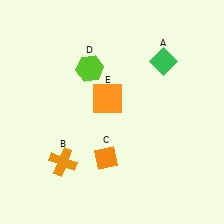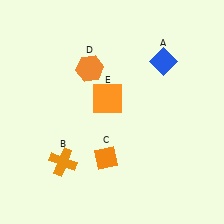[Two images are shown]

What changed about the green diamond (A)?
In Image 1, A is green. In Image 2, it changed to blue.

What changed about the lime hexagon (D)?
In Image 1, D is lime. In Image 2, it changed to orange.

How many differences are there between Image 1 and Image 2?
There are 2 differences between the two images.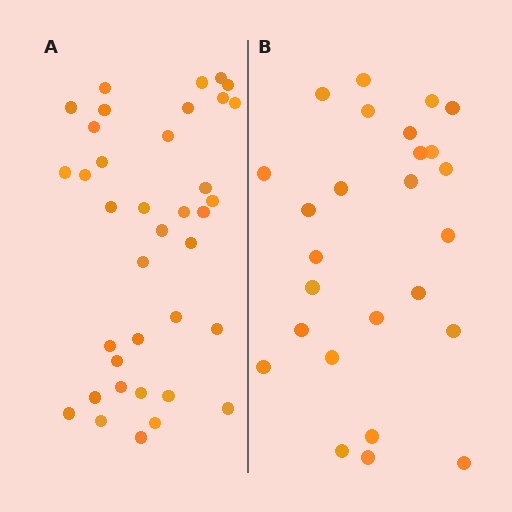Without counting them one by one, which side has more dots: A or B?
Region A (the left region) has more dots.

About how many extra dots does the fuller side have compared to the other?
Region A has roughly 12 or so more dots than region B.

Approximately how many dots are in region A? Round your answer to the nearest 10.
About 40 dots. (The exact count is 37, which rounds to 40.)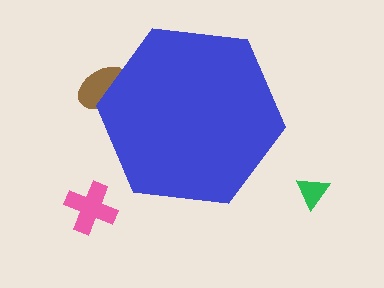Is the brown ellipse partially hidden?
Yes, the brown ellipse is partially hidden behind the blue hexagon.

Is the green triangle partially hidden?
No, the green triangle is fully visible.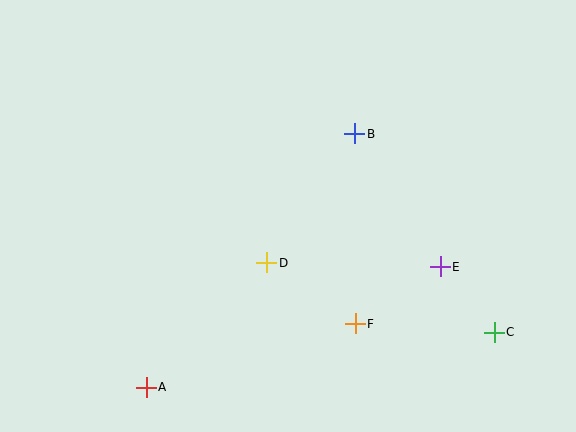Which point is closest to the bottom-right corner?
Point C is closest to the bottom-right corner.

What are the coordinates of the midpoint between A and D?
The midpoint between A and D is at (206, 325).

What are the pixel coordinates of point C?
Point C is at (494, 332).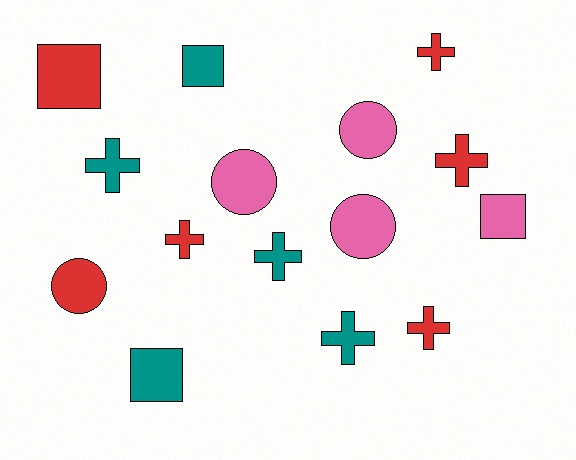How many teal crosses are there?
There are 3 teal crosses.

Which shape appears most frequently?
Cross, with 7 objects.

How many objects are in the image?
There are 15 objects.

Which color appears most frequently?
Red, with 6 objects.